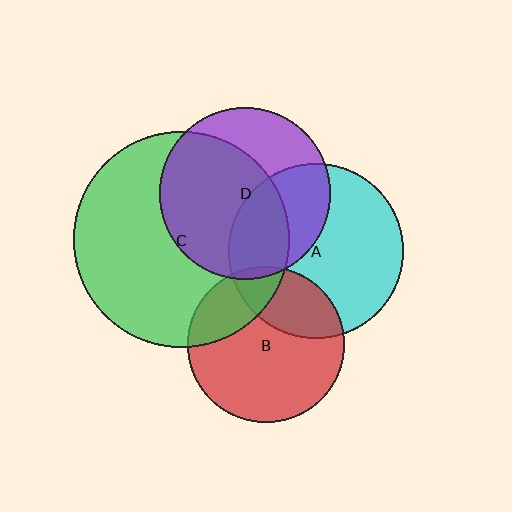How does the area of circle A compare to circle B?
Approximately 1.2 times.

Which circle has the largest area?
Circle C (green).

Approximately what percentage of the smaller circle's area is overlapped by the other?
Approximately 25%.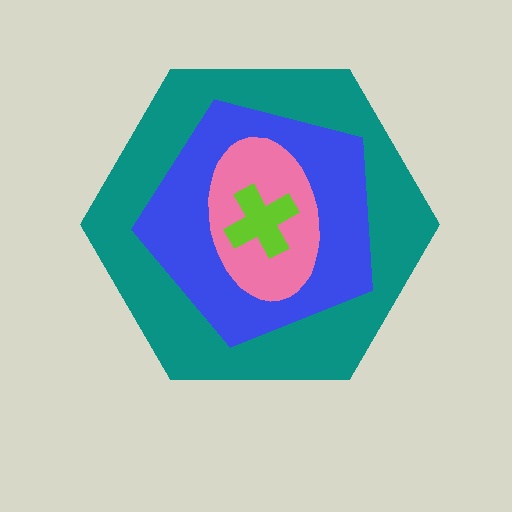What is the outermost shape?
The teal hexagon.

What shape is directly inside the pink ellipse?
The lime cross.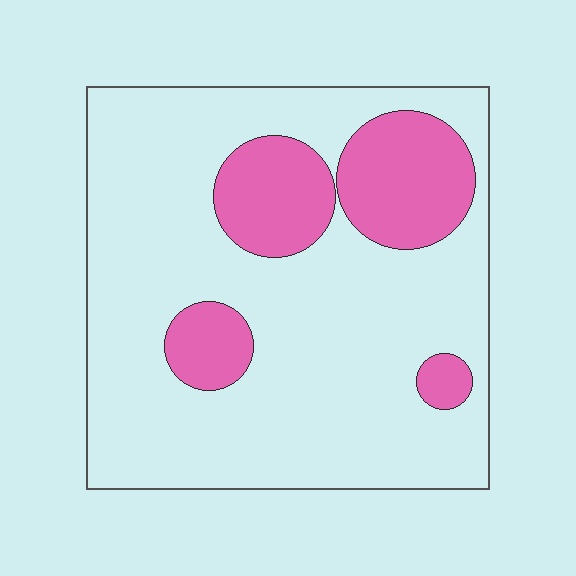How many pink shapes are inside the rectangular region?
4.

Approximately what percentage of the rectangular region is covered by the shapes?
Approximately 20%.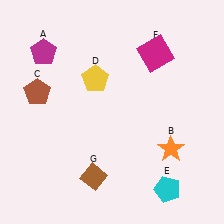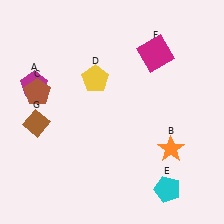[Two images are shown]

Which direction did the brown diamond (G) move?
The brown diamond (G) moved left.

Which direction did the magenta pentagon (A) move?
The magenta pentagon (A) moved down.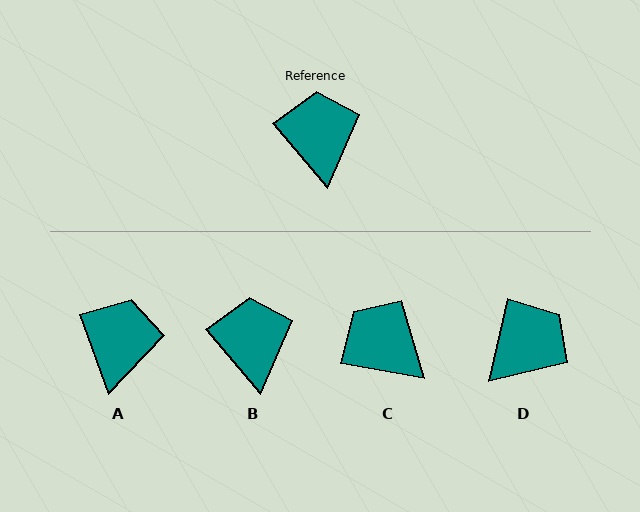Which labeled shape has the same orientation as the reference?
B.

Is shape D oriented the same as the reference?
No, it is off by about 53 degrees.